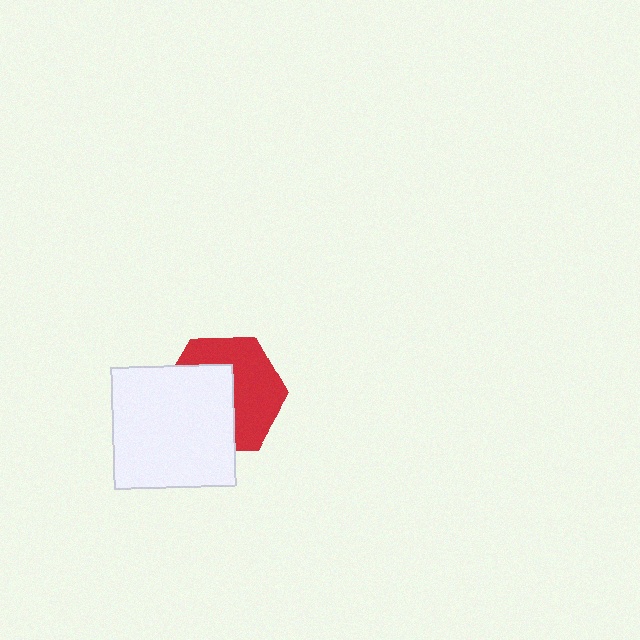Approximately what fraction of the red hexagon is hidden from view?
Roughly 48% of the red hexagon is hidden behind the white square.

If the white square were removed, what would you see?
You would see the complete red hexagon.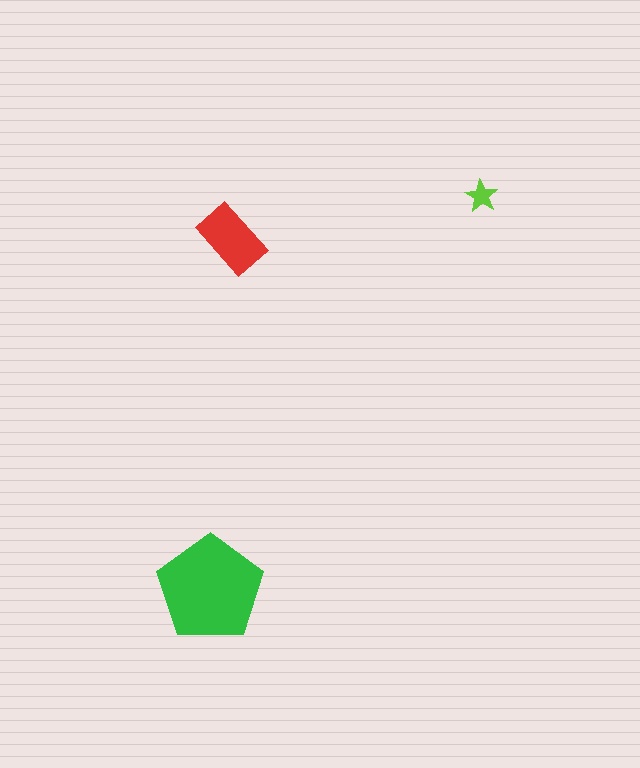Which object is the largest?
The green pentagon.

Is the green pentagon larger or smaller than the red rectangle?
Larger.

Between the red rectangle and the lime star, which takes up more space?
The red rectangle.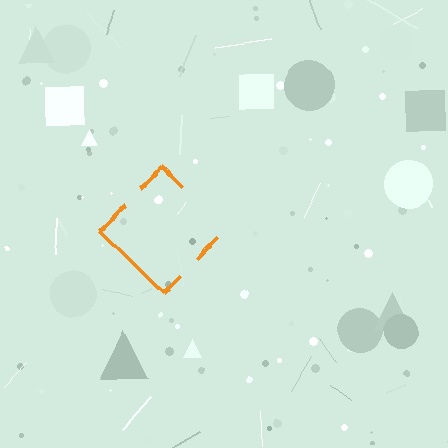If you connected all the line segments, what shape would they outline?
They would outline a diamond.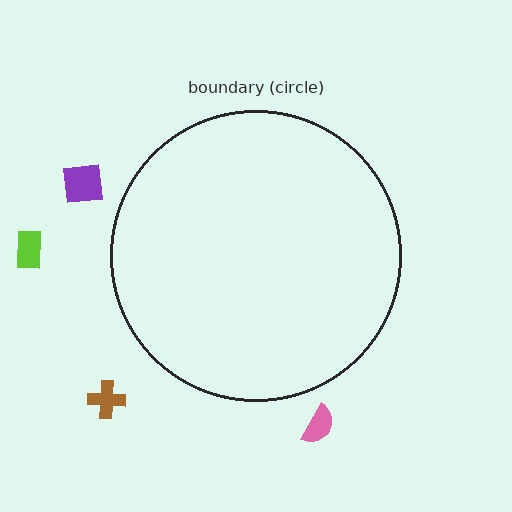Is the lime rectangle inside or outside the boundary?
Outside.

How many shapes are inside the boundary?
0 inside, 4 outside.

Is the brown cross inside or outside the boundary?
Outside.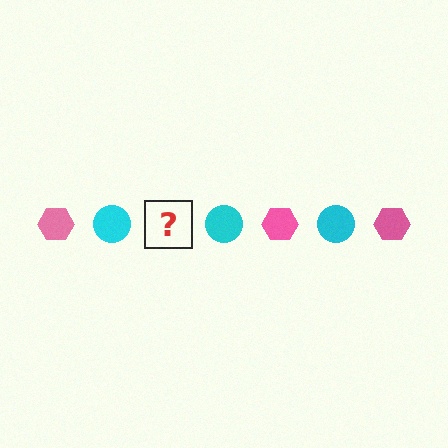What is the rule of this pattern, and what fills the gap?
The rule is that the pattern alternates between pink hexagon and cyan circle. The gap should be filled with a pink hexagon.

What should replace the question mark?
The question mark should be replaced with a pink hexagon.